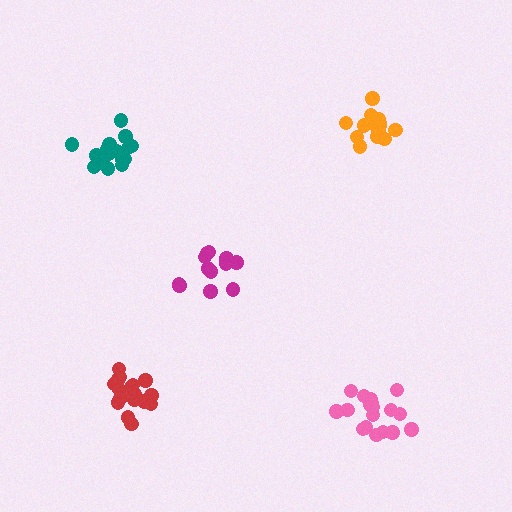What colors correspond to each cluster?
The clusters are colored: pink, teal, magenta, orange, red.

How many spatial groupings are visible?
There are 5 spatial groupings.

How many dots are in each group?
Group 1: 18 dots, Group 2: 17 dots, Group 3: 12 dots, Group 4: 15 dots, Group 5: 18 dots (80 total).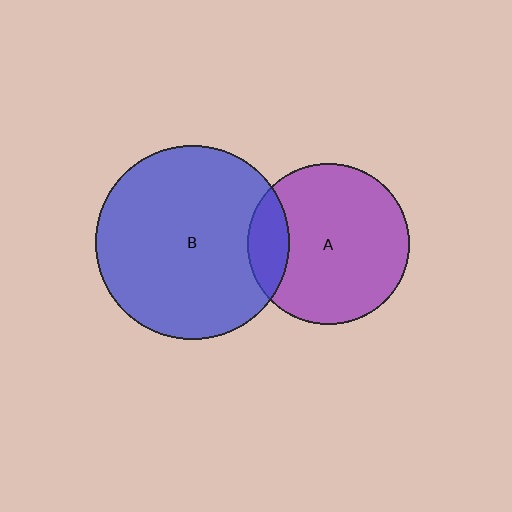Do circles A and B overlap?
Yes.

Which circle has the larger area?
Circle B (blue).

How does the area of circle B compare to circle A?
Approximately 1.4 times.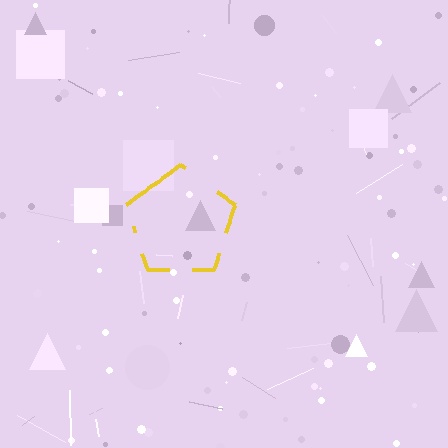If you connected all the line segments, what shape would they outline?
They would outline a pentagon.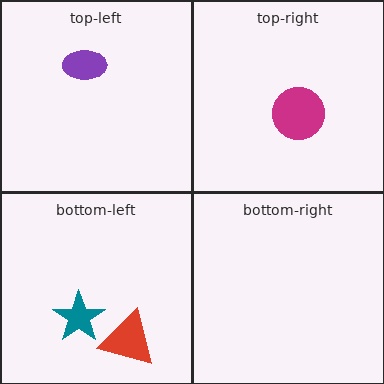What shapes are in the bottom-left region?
The teal star, the red triangle.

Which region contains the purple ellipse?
The top-left region.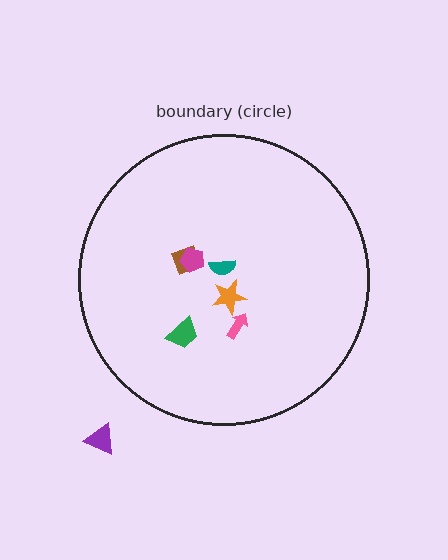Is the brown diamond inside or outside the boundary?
Inside.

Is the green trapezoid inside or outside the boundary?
Inside.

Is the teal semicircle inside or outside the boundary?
Inside.